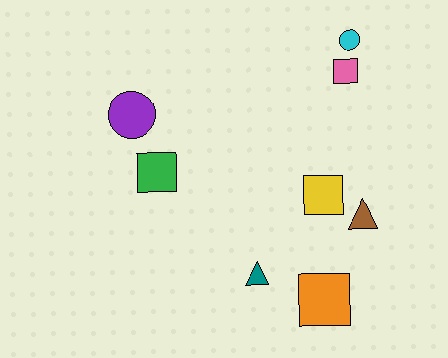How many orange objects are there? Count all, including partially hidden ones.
There is 1 orange object.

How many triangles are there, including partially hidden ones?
There are 2 triangles.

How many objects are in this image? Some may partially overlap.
There are 8 objects.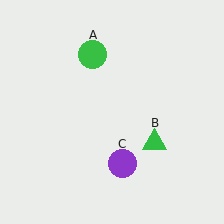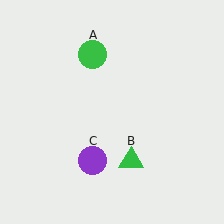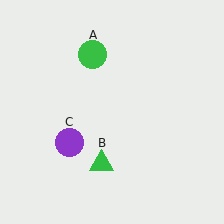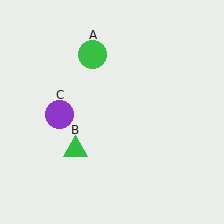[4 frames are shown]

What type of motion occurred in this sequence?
The green triangle (object B), purple circle (object C) rotated clockwise around the center of the scene.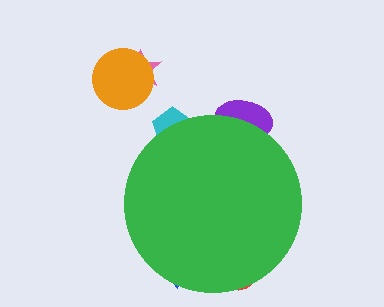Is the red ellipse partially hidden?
Yes, the red ellipse is partially hidden behind the green circle.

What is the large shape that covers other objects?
A green circle.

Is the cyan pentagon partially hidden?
Yes, the cyan pentagon is partially hidden behind the green circle.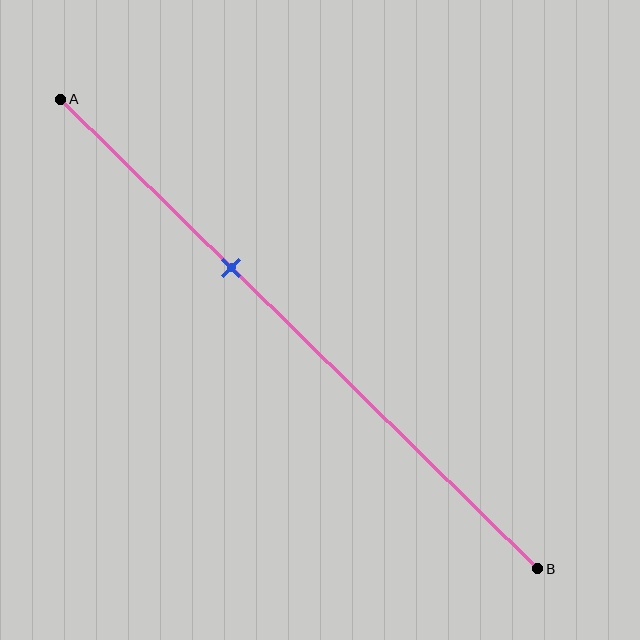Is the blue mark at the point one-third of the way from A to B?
Yes, the mark is approximately at the one-third point.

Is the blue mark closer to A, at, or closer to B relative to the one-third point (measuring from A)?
The blue mark is approximately at the one-third point of segment AB.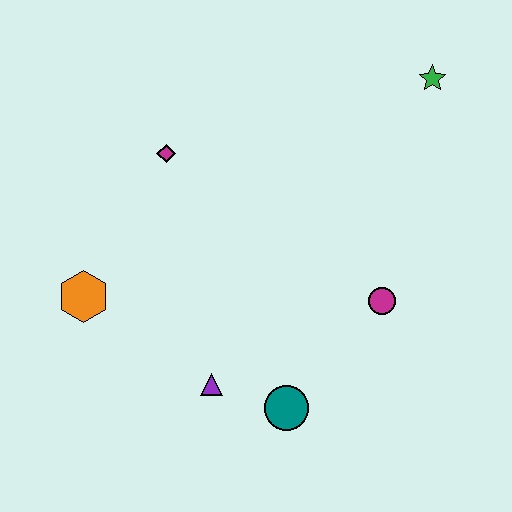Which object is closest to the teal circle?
The purple triangle is closest to the teal circle.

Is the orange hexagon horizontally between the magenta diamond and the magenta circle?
No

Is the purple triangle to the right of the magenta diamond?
Yes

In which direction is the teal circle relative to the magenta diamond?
The teal circle is below the magenta diamond.